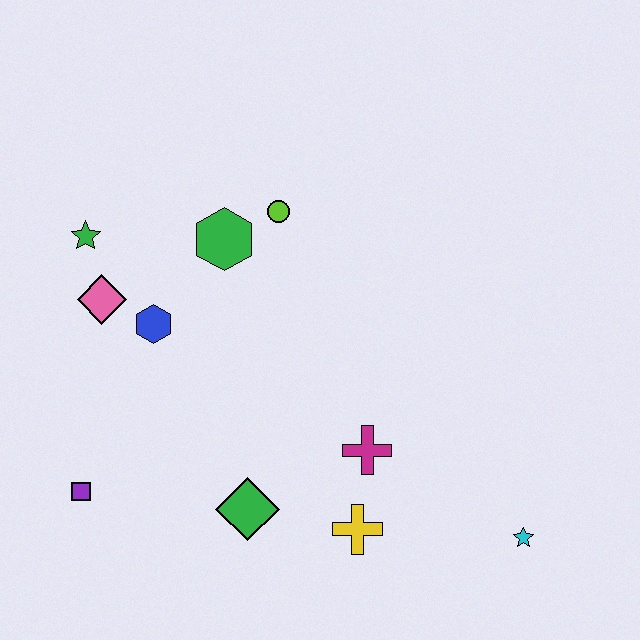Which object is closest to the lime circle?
The green hexagon is closest to the lime circle.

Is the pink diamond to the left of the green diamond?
Yes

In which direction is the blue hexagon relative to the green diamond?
The blue hexagon is above the green diamond.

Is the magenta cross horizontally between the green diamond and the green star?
No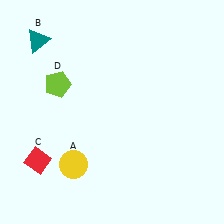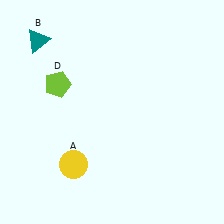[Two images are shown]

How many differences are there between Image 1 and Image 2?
There is 1 difference between the two images.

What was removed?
The red diamond (C) was removed in Image 2.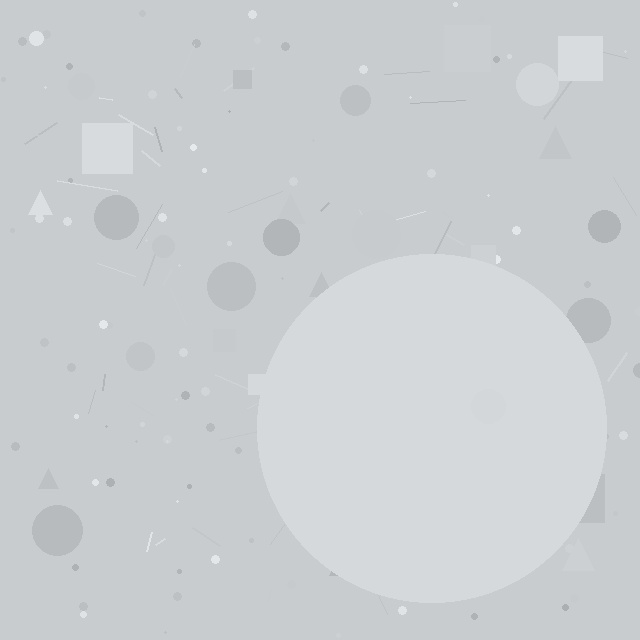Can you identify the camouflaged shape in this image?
The camouflaged shape is a circle.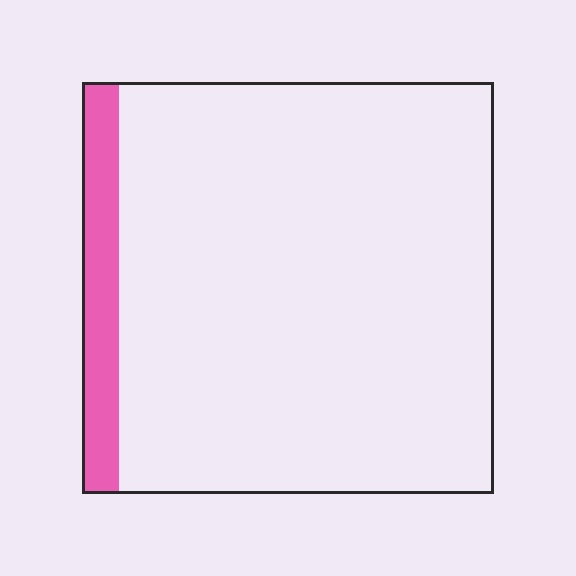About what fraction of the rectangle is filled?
About one tenth (1/10).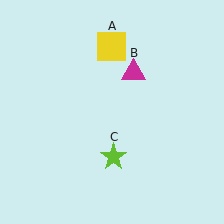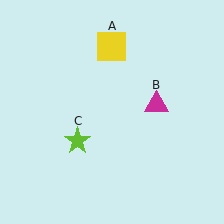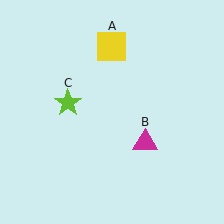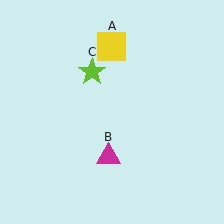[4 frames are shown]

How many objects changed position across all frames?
2 objects changed position: magenta triangle (object B), lime star (object C).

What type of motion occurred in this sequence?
The magenta triangle (object B), lime star (object C) rotated clockwise around the center of the scene.